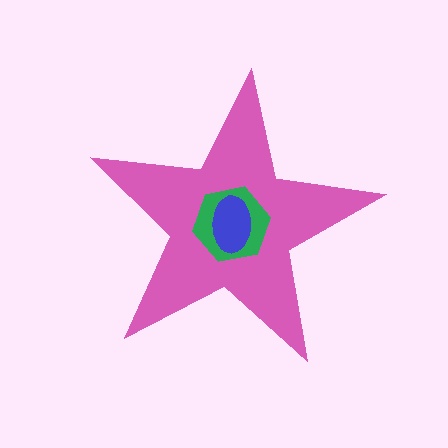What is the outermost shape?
The pink star.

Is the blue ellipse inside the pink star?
Yes.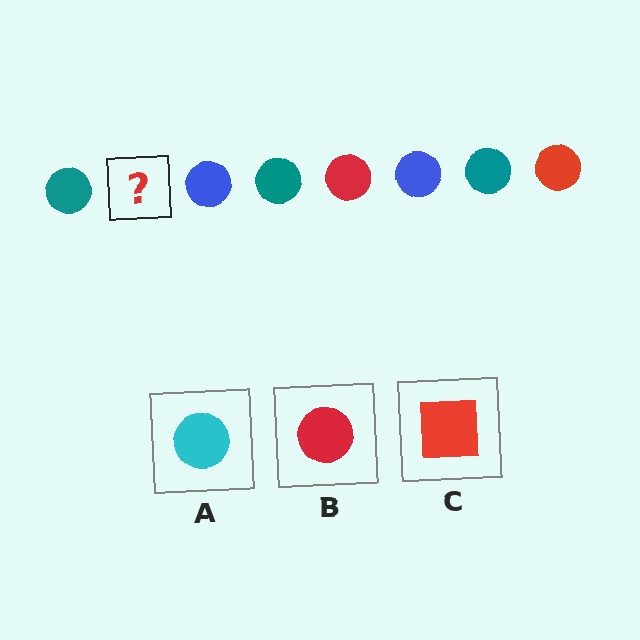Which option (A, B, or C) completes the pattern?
B.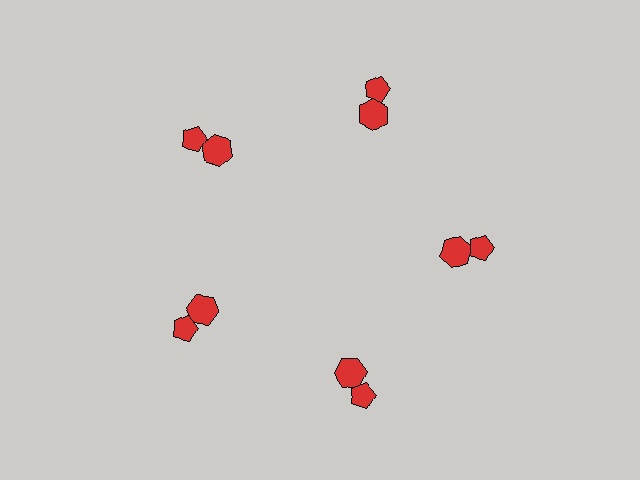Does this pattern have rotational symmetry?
Yes, this pattern has 5-fold rotational symmetry. It looks the same after rotating 72 degrees around the center.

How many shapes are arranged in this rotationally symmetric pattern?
There are 10 shapes, arranged in 5 groups of 2.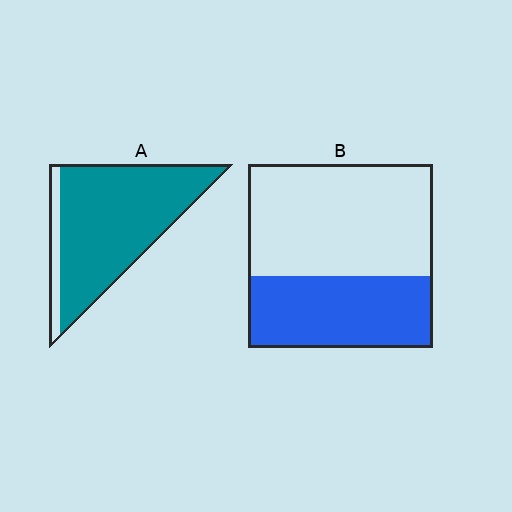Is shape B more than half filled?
No.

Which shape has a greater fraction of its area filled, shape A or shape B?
Shape A.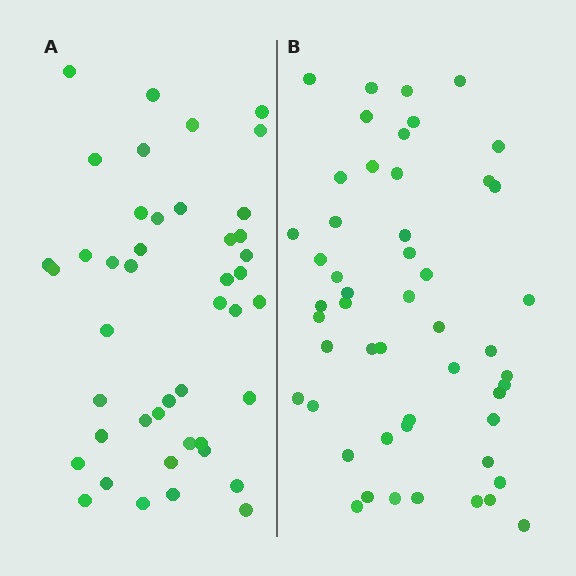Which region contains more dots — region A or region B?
Region B (the right region) has more dots.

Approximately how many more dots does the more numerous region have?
Region B has roughly 8 or so more dots than region A.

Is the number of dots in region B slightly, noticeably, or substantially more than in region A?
Region B has only slightly more — the two regions are fairly close. The ratio is roughly 1.2 to 1.